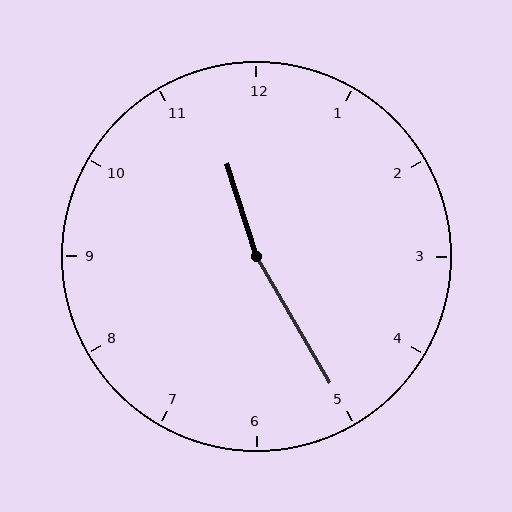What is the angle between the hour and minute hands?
Approximately 168 degrees.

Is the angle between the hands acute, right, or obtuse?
It is obtuse.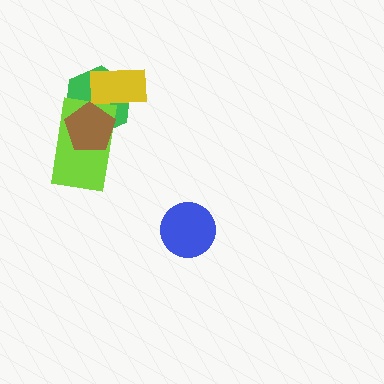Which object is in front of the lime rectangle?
The brown pentagon is in front of the lime rectangle.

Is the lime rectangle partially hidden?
Yes, it is partially covered by another shape.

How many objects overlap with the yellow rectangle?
1 object overlaps with the yellow rectangle.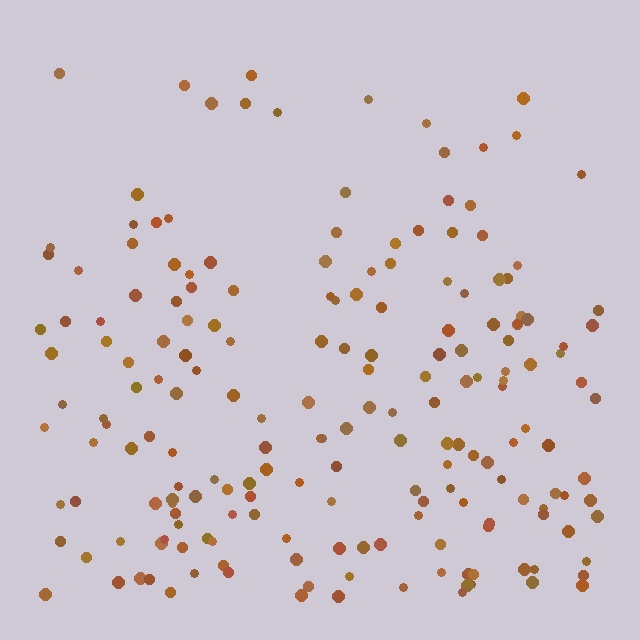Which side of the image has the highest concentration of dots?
The bottom.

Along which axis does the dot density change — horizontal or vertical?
Vertical.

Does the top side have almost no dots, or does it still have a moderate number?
Still a moderate number, just noticeably fewer than the bottom.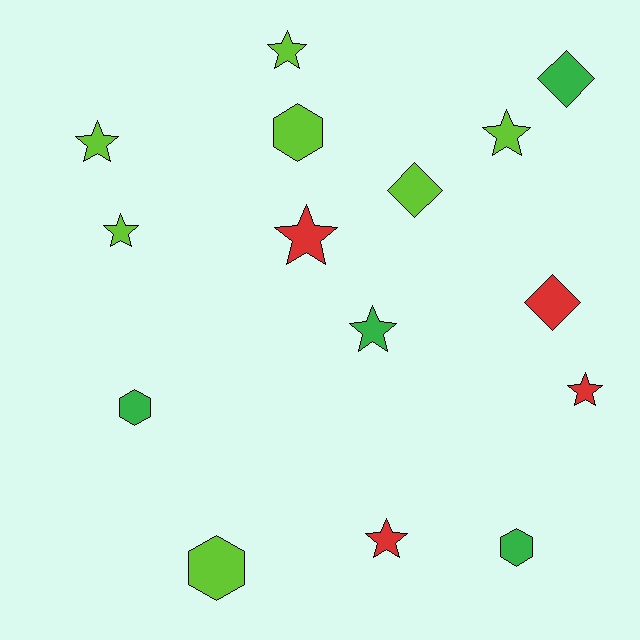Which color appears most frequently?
Lime, with 7 objects.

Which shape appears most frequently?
Star, with 8 objects.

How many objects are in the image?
There are 15 objects.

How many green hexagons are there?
There are 2 green hexagons.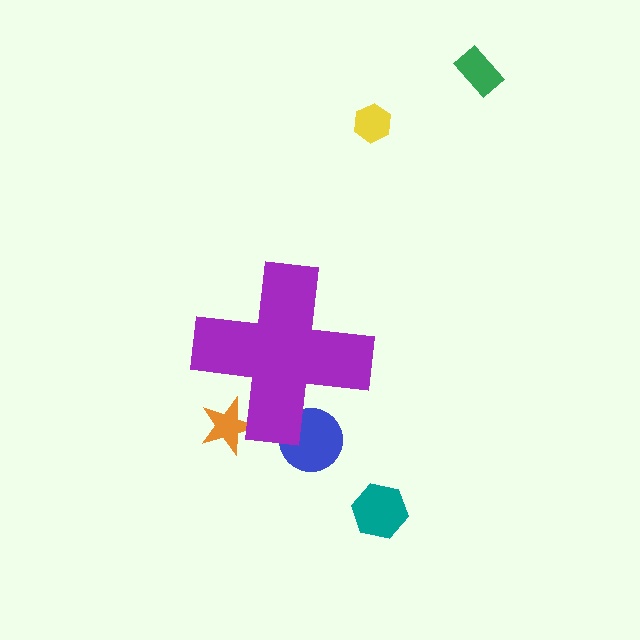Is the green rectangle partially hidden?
No, the green rectangle is fully visible.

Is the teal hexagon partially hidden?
No, the teal hexagon is fully visible.